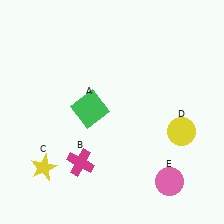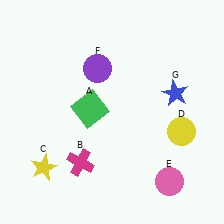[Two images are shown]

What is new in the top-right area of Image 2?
A blue star (G) was added in the top-right area of Image 2.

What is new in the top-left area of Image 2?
A purple circle (F) was added in the top-left area of Image 2.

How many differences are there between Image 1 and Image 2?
There are 2 differences between the two images.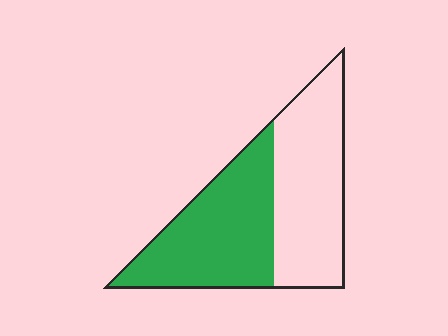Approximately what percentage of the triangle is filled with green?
Approximately 50%.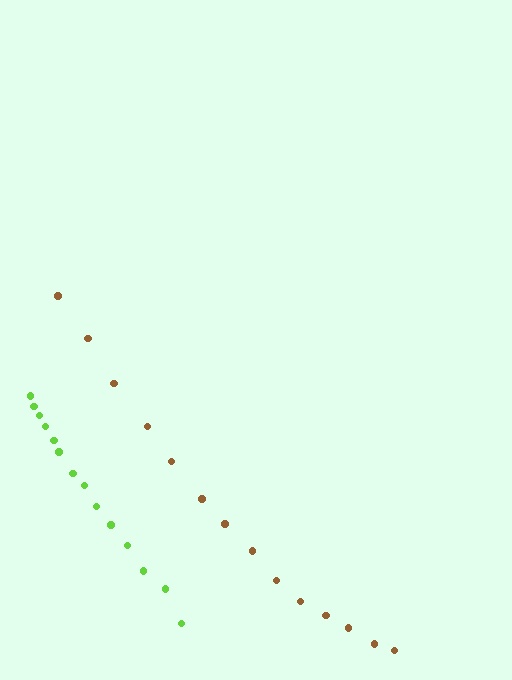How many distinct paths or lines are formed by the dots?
There are 2 distinct paths.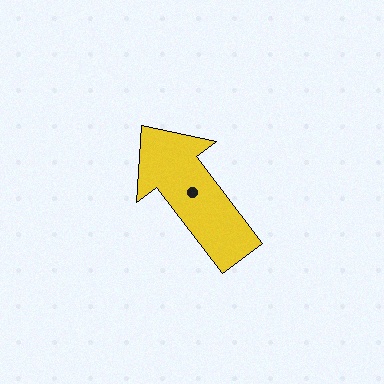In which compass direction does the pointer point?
Northwest.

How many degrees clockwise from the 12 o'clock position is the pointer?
Approximately 323 degrees.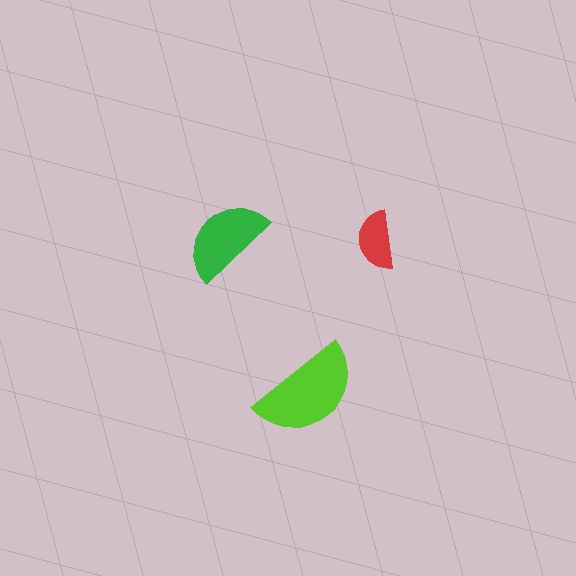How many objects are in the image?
There are 3 objects in the image.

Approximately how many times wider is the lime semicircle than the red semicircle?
About 2 times wider.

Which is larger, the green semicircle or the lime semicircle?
The lime one.